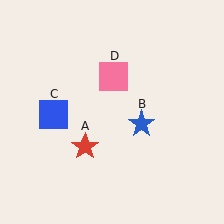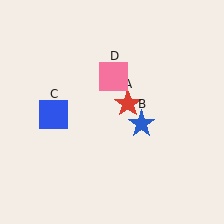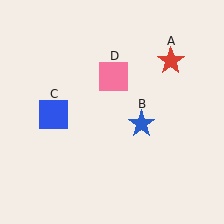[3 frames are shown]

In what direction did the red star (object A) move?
The red star (object A) moved up and to the right.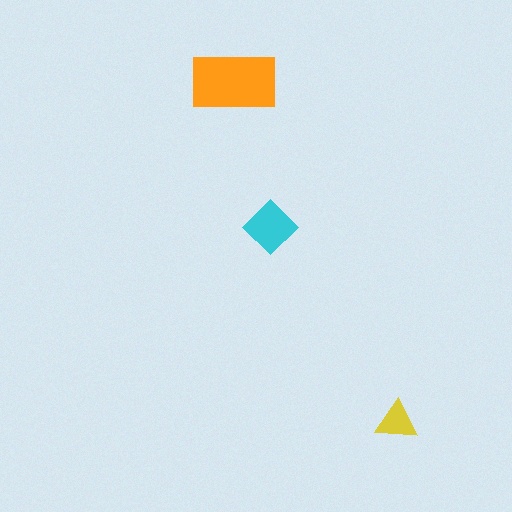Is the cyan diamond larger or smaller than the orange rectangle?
Smaller.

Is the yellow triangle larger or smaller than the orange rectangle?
Smaller.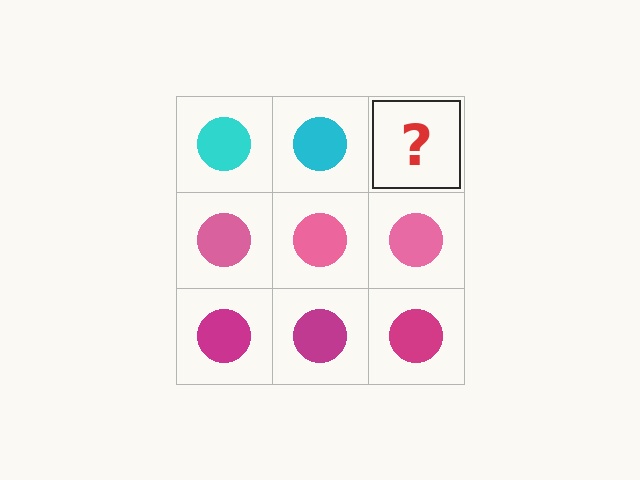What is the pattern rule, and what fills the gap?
The rule is that each row has a consistent color. The gap should be filled with a cyan circle.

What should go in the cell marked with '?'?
The missing cell should contain a cyan circle.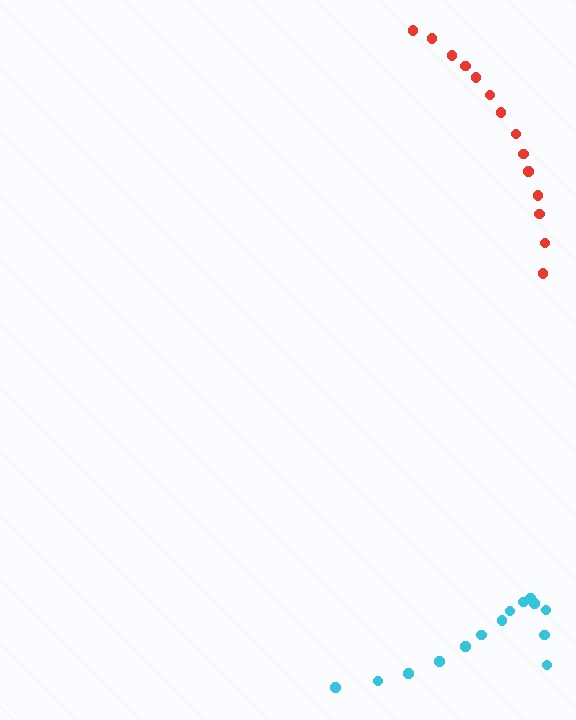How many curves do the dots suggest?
There are 2 distinct paths.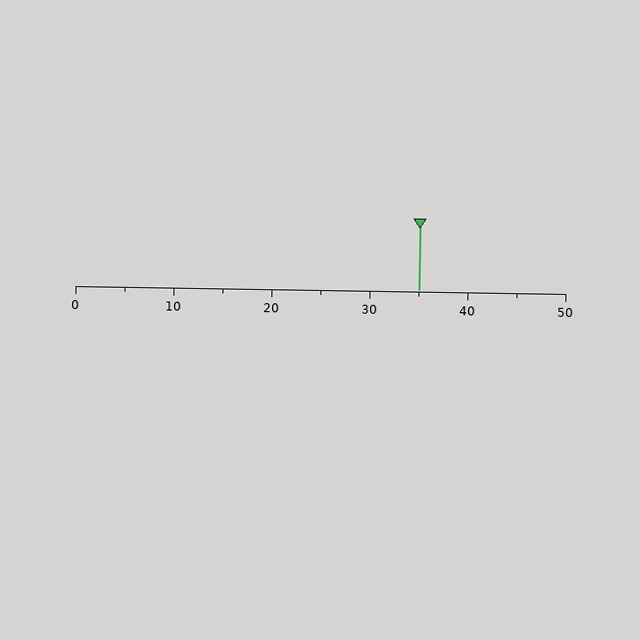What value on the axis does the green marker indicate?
The marker indicates approximately 35.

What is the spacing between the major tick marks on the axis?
The major ticks are spaced 10 apart.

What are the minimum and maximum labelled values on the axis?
The axis runs from 0 to 50.